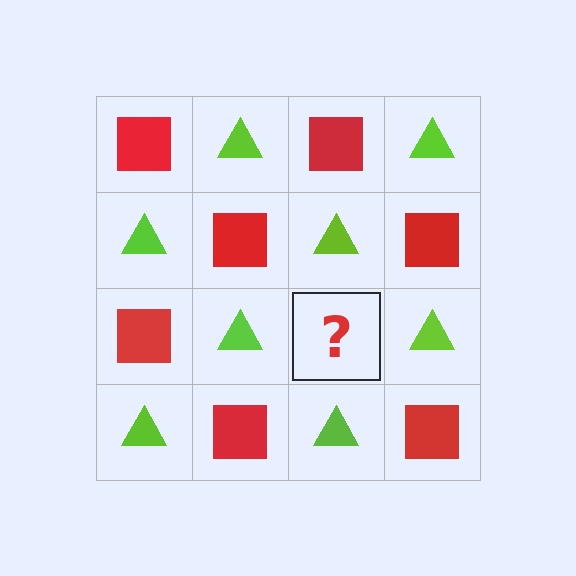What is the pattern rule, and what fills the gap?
The rule is that it alternates red square and lime triangle in a checkerboard pattern. The gap should be filled with a red square.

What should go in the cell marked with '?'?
The missing cell should contain a red square.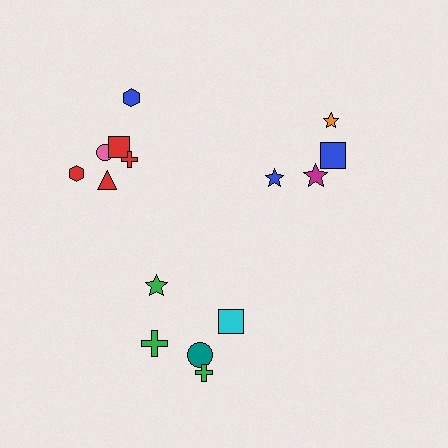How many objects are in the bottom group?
There are 5 objects.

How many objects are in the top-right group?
There are 4 objects.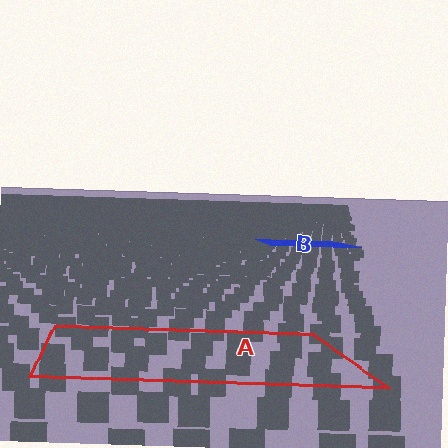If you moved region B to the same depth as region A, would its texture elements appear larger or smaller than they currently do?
They would appear larger. At a closer depth, the same texture elements are projected at a bigger on-screen size.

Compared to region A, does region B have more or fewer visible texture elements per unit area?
Region B has more texture elements per unit area — they are packed more densely because it is farther away.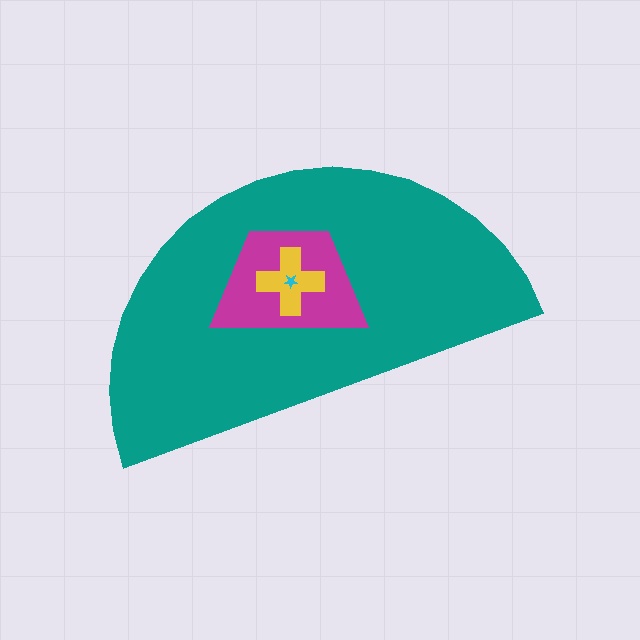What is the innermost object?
The cyan star.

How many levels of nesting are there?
4.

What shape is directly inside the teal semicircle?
The magenta trapezoid.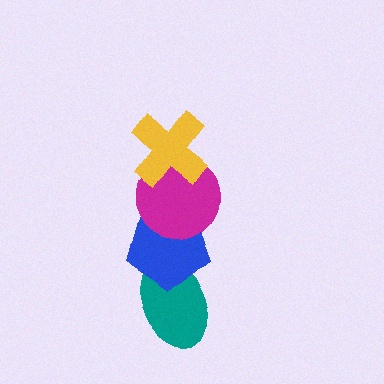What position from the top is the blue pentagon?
The blue pentagon is 3rd from the top.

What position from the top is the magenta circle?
The magenta circle is 2nd from the top.